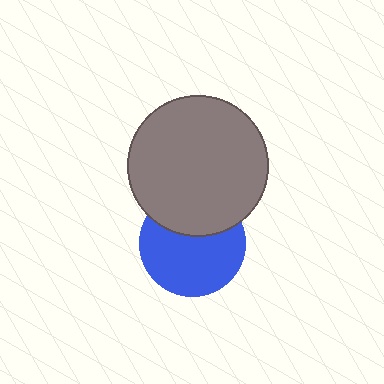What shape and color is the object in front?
The object in front is a gray circle.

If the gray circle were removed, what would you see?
You would see the complete blue circle.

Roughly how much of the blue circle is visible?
Most of it is visible (roughly 65%).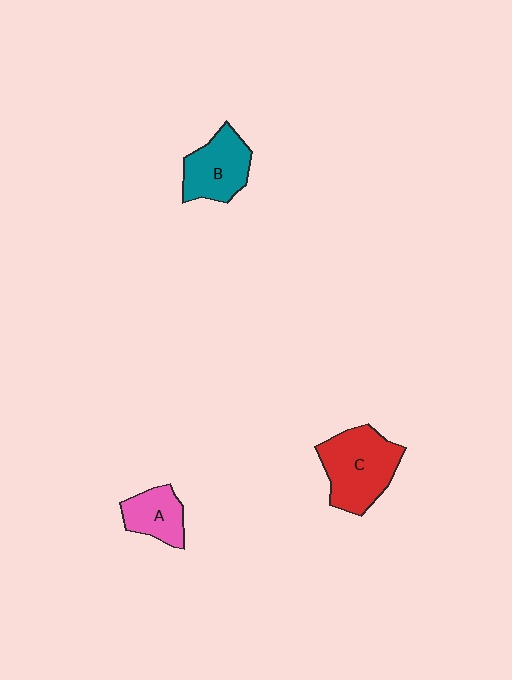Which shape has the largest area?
Shape C (red).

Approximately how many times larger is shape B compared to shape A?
Approximately 1.4 times.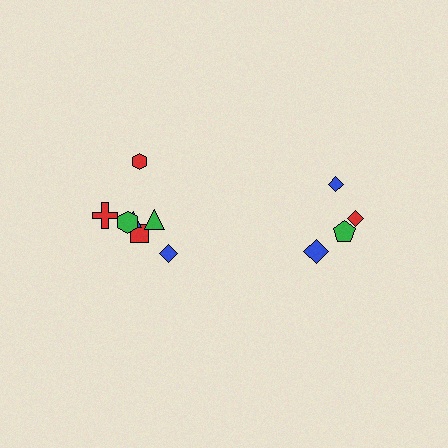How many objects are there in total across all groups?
There are 11 objects.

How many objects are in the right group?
There are 4 objects.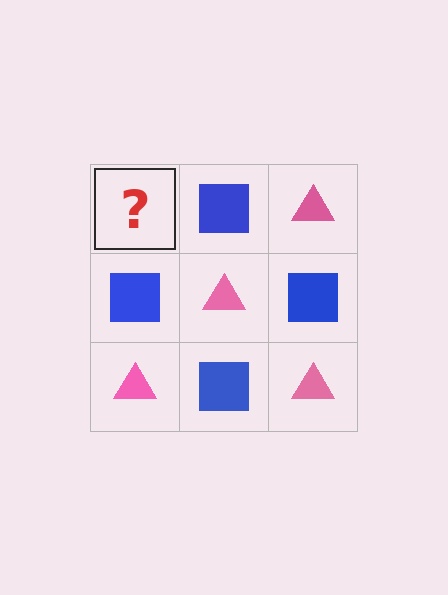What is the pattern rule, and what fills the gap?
The rule is that it alternates pink triangle and blue square in a checkerboard pattern. The gap should be filled with a pink triangle.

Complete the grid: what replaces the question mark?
The question mark should be replaced with a pink triangle.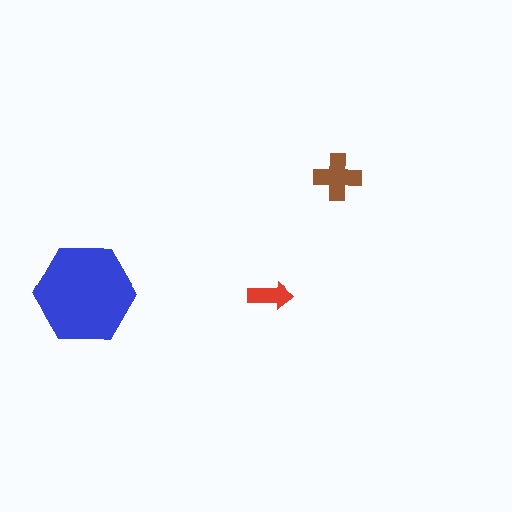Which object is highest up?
The brown cross is topmost.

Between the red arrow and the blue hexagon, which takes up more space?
The blue hexagon.